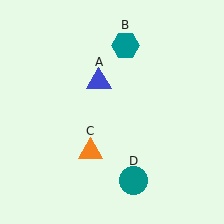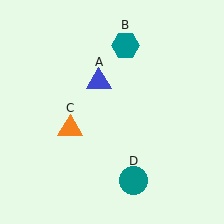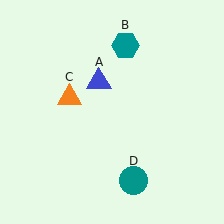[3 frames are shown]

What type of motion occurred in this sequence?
The orange triangle (object C) rotated clockwise around the center of the scene.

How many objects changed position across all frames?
1 object changed position: orange triangle (object C).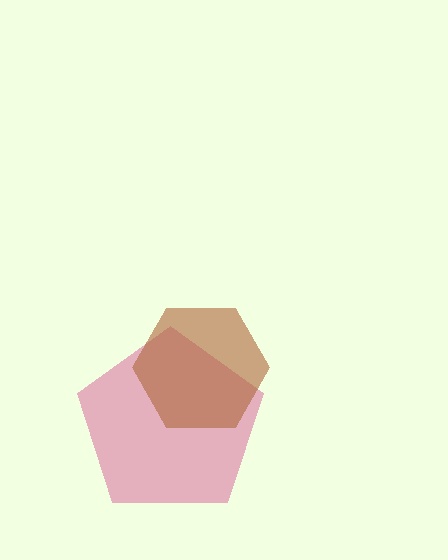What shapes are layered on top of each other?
The layered shapes are: a pink pentagon, a brown hexagon.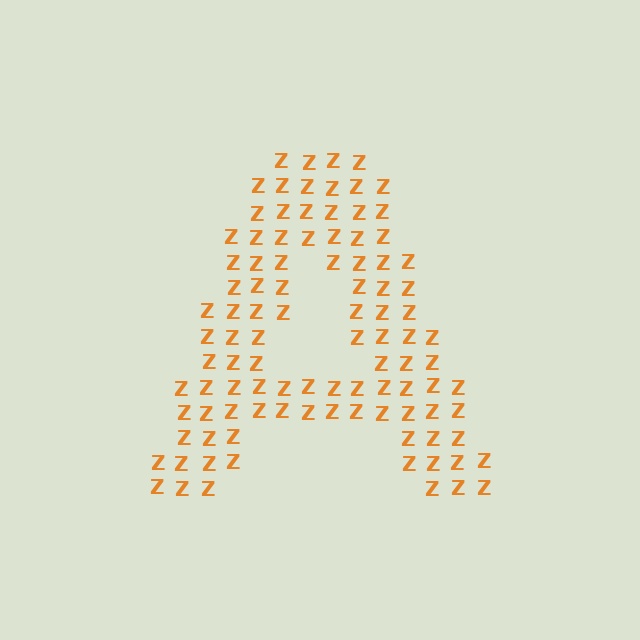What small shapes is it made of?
It is made of small letter Z's.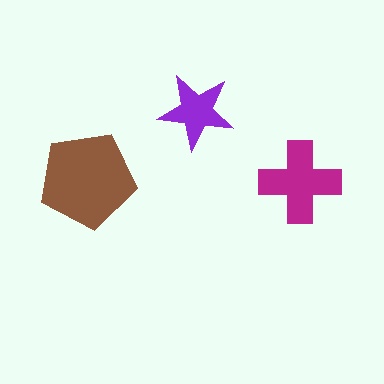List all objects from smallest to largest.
The purple star, the magenta cross, the brown pentagon.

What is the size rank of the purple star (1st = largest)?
3rd.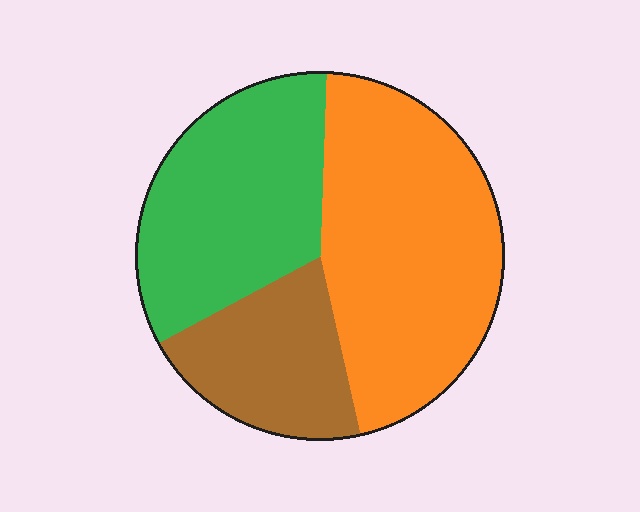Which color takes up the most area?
Orange, at roughly 45%.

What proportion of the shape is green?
Green covers 34% of the shape.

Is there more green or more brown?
Green.